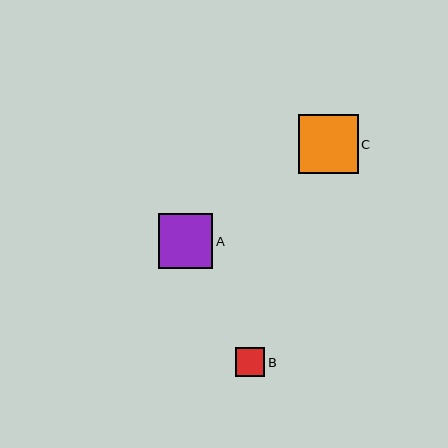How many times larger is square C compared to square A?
Square C is approximately 1.1 times the size of square A.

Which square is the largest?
Square C is the largest with a size of approximately 60 pixels.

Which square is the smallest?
Square B is the smallest with a size of approximately 29 pixels.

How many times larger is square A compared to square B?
Square A is approximately 1.9 times the size of square B.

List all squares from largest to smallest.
From largest to smallest: C, A, B.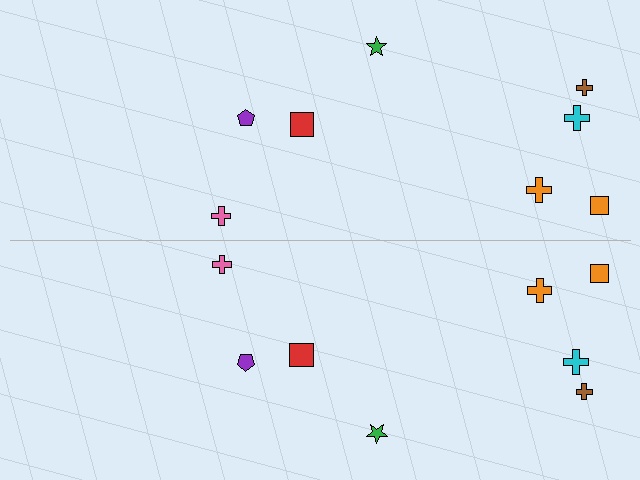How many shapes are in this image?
There are 16 shapes in this image.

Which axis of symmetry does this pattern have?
The pattern has a horizontal axis of symmetry running through the center of the image.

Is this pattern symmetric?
Yes, this pattern has bilateral (reflection) symmetry.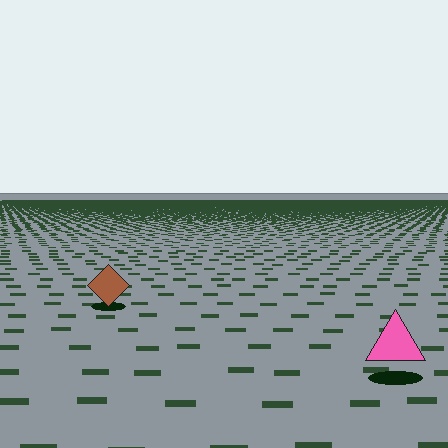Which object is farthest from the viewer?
The brown diamond is farthest from the viewer. It appears smaller and the ground texture around it is denser.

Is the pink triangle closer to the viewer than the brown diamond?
Yes. The pink triangle is closer — you can tell from the texture gradient: the ground texture is coarser near it.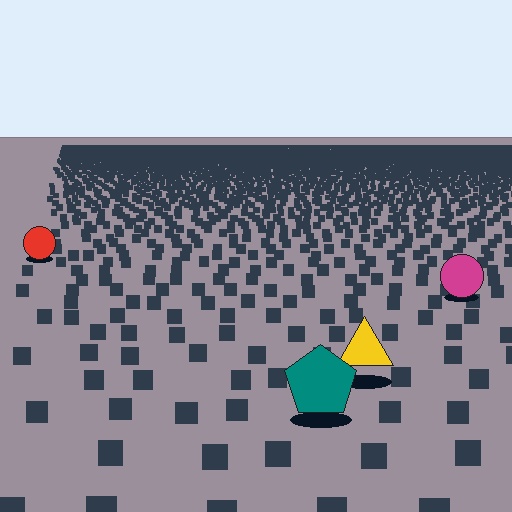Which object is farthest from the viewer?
The red circle is farthest from the viewer. It appears smaller and the ground texture around it is denser.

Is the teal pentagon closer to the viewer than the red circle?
Yes. The teal pentagon is closer — you can tell from the texture gradient: the ground texture is coarser near it.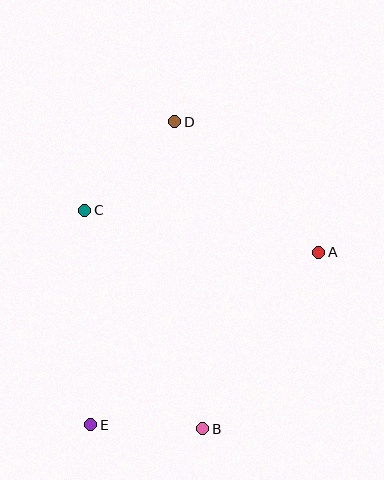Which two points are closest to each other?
Points B and E are closest to each other.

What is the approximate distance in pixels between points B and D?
The distance between B and D is approximately 308 pixels.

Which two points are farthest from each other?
Points D and E are farthest from each other.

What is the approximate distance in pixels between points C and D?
The distance between C and D is approximately 126 pixels.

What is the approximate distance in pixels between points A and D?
The distance between A and D is approximately 194 pixels.